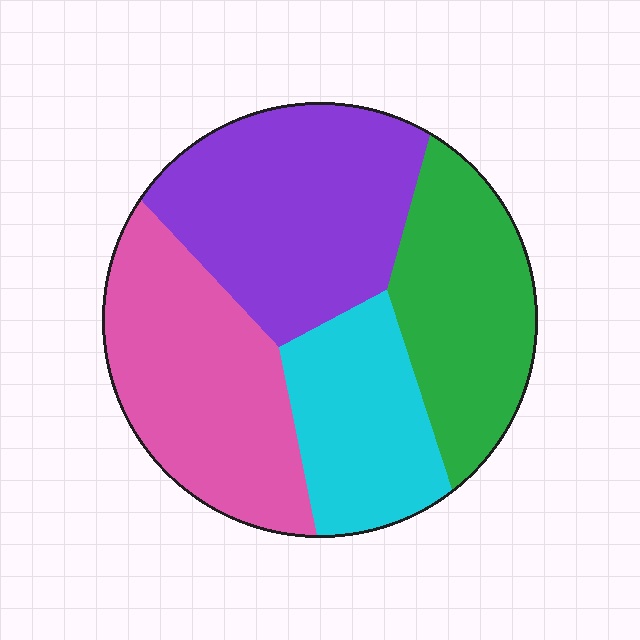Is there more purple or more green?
Purple.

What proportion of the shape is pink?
Pink takes up about one quarter (1/4) of the shape.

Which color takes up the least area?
Cyan, at roughly 20%.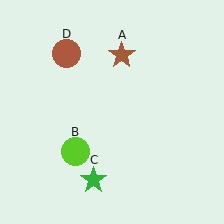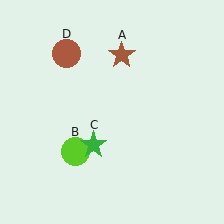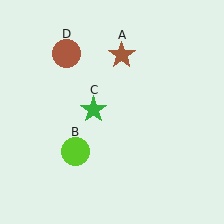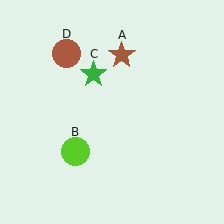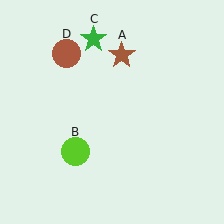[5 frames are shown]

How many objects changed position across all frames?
1 object changed position: green star (object C).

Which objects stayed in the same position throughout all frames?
Brown star (object A) and lime circle (object B) and brown circle (object D) remained stationary.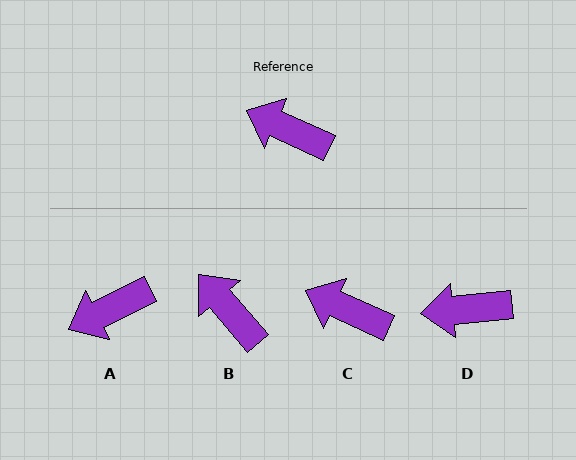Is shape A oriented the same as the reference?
No, it is off by about 50 degrees.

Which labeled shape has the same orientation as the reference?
C.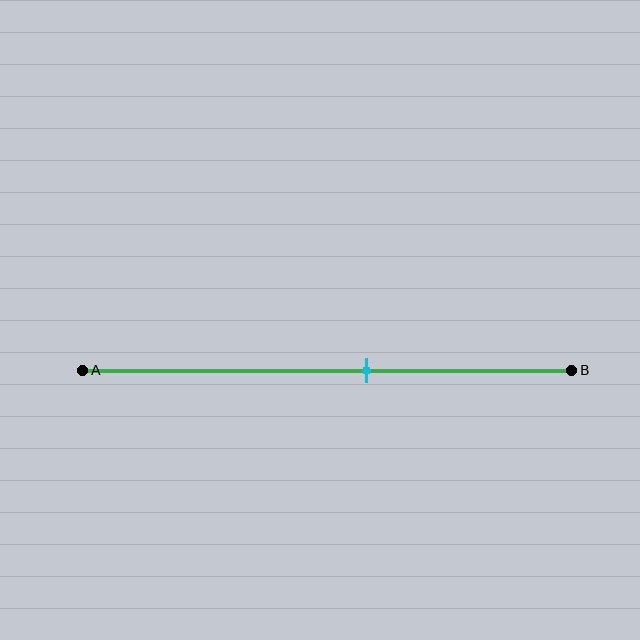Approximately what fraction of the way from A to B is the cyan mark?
The cyan mark is approximately 60% of the way from A to B.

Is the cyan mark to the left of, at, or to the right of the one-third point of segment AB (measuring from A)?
The cyan mark is to the right of the one-third point of segment AB.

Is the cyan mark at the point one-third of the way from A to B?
No, the mark is at about 60% from A, not at the 33% one-third point.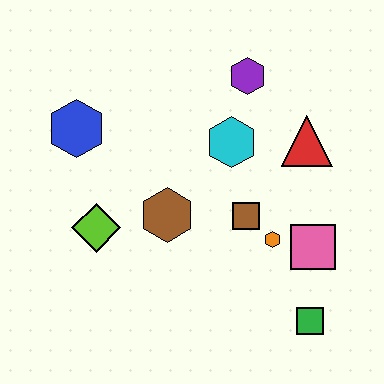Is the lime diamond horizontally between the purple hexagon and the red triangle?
No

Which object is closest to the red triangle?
The cyan hexagon is closest to the red triangle.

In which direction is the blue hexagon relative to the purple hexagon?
The blue hexagon is to the left of the purple hexagon.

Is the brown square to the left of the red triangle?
Yes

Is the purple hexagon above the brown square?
Yes